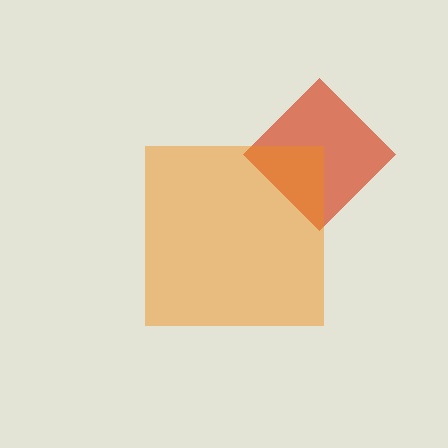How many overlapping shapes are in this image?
There are 2 overlapping shapes in the image.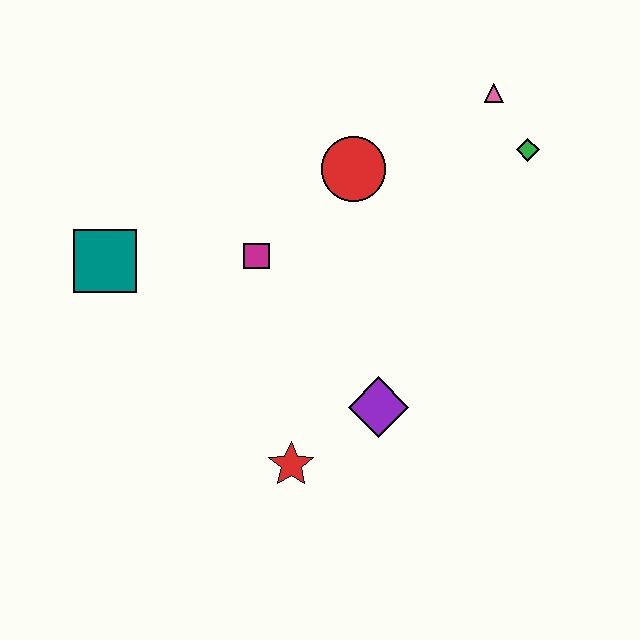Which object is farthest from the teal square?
The green diamond is farthest from the teal square.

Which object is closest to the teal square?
The magenta square is closest to the teal square.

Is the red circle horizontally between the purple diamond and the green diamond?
No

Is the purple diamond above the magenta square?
No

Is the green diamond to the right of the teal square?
Yes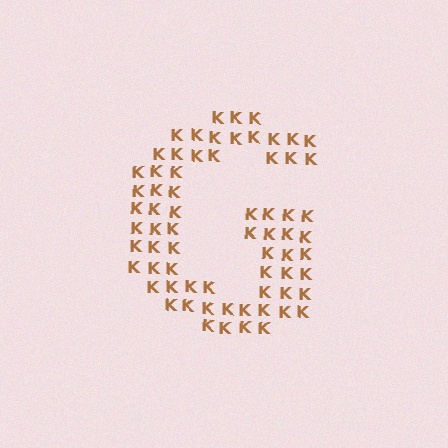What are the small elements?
The small elements are letter K's.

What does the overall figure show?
The overall figure shows the letter G.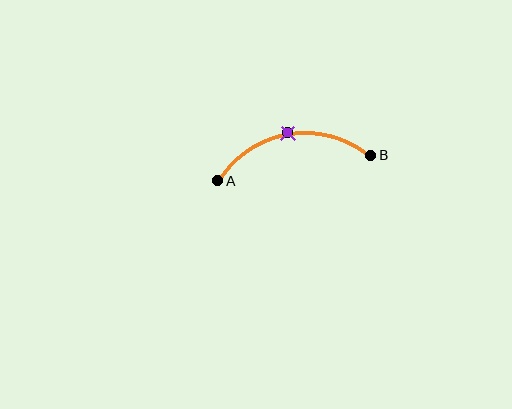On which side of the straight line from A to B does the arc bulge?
The arc bulges above the straight line connecting A and B.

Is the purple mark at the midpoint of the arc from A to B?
Yes. The purple mark lies on the arc at equal arc-length from both A and B — it is the arc midpoint.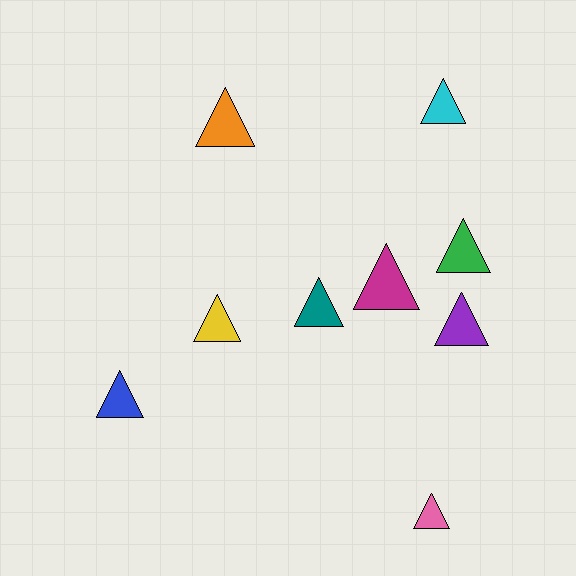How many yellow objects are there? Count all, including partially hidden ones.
There is 1 yellow object.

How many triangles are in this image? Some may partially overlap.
There are 9 triangles.